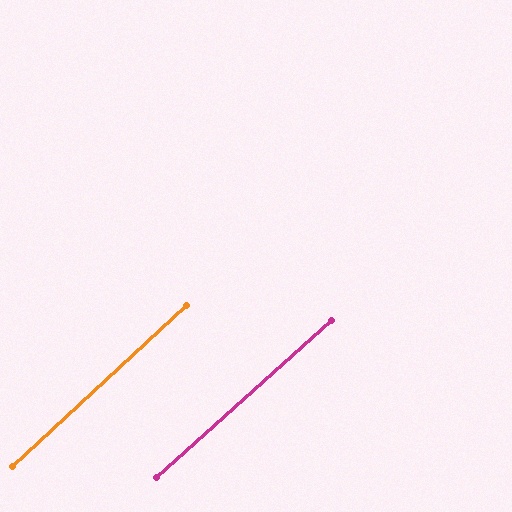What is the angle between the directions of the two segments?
Approximately 1 degree.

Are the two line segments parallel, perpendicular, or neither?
Parallel — their directions differ by only 1.1°.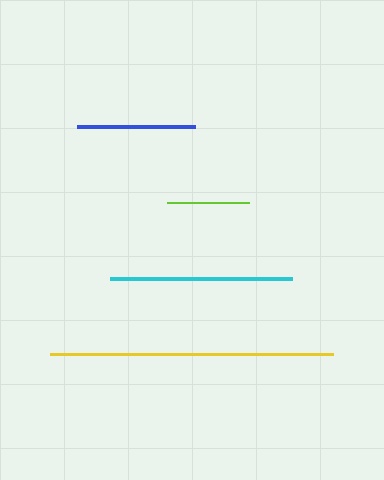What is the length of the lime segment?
The lime segment is approximately 82 pixels long.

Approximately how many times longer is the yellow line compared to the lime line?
The yellow line is approximately 3.5 times the length of the lime line.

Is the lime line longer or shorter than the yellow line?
The yellow line is longer than the lime line.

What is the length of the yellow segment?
The yellow segment is approximately 283 pixels long.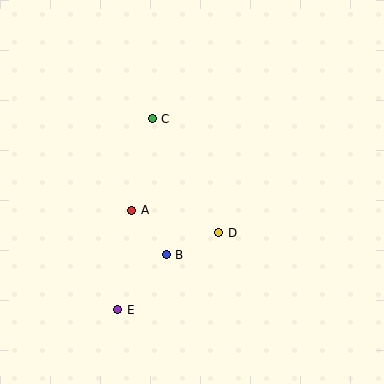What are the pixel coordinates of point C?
Point C is at (152, 119).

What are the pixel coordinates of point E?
Point E is at (118, 310).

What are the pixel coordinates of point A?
Point A is at (132, 210).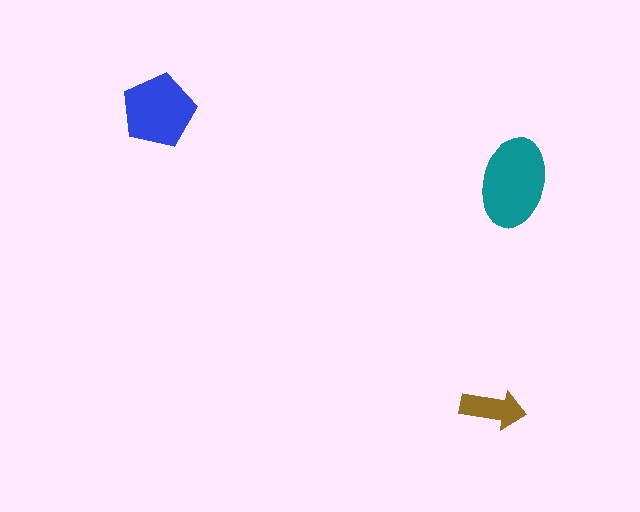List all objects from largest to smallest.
The teal ellipse, the blue pentagon, the brown arrow.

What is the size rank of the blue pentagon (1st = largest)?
2nd.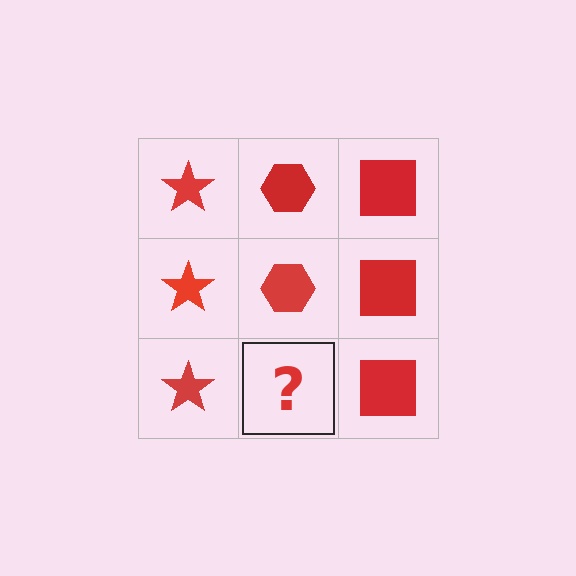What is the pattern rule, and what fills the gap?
The rule is that each column has a consistent shape. The gap should be filled with a red hexagon.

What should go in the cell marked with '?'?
The missing cell should contain a red hexagon.